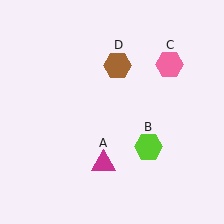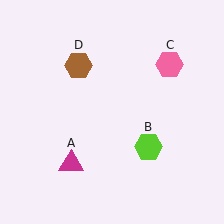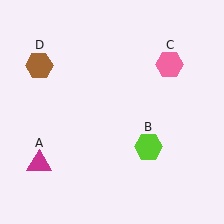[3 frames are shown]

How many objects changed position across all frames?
2 objects changed position: magenta triangle (object A), brown hexagon (object D).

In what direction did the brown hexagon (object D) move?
The brown hexagon (object D) moved left.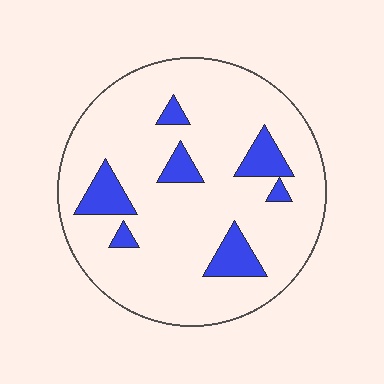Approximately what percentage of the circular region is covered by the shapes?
Approximately 15%.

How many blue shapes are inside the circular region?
7.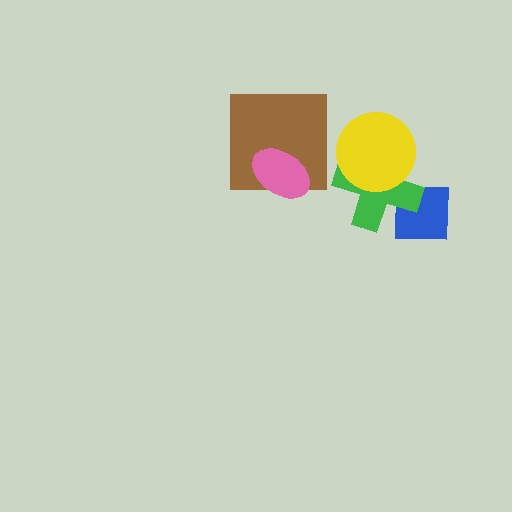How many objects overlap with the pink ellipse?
1 object overlaps with the pink ellipse.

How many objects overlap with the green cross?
2 objects overlap with the green cross.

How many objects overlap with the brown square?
1 object overlaps with the brown square.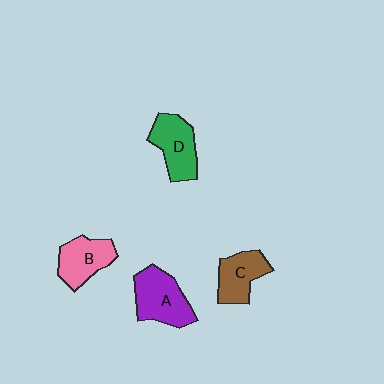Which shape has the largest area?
Shape A (purple).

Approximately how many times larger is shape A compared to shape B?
Approximately 1.2 times.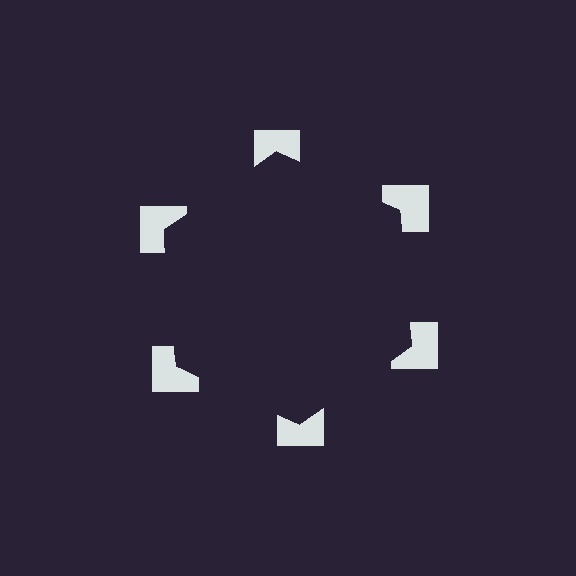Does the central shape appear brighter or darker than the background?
It typically appears slightly darker than the background, even though no actual brightness change is drawn.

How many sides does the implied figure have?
6 sides.